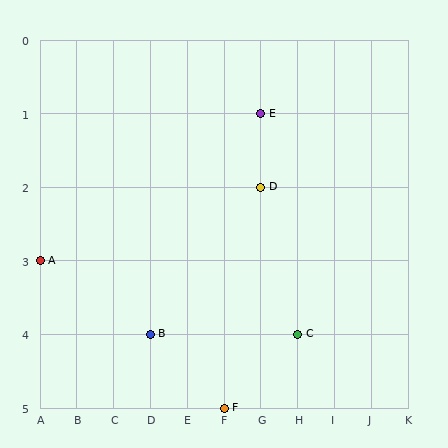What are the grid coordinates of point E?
Point E is at grid coordinates (G, 1).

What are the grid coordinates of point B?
Point B is at grid coordinates (D, 4).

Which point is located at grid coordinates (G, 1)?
Point E is at (G, 1).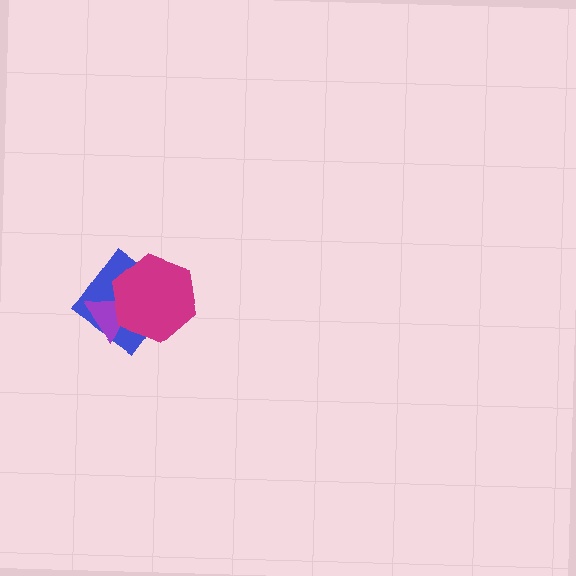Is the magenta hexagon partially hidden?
No, no other shape covers it.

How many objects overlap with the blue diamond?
2 objects overlap with the blue diamond.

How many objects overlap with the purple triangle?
2 objects overlap with the purple triangle.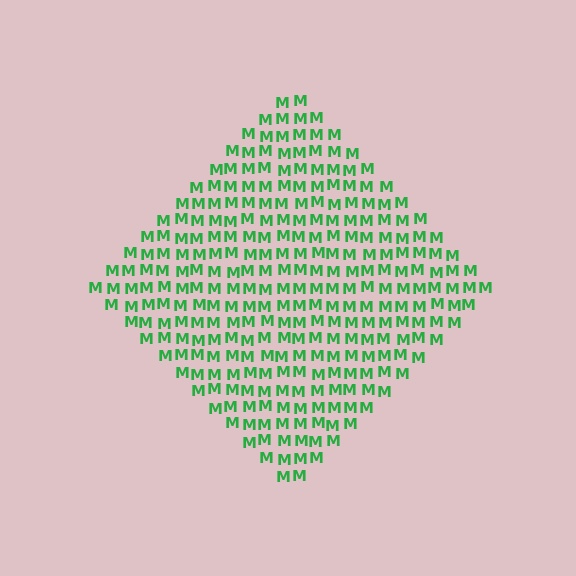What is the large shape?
The large shape is a diamond.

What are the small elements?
The small elements are letter M's.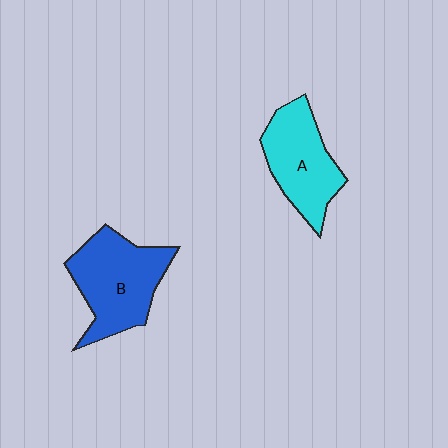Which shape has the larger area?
Shape B (blue).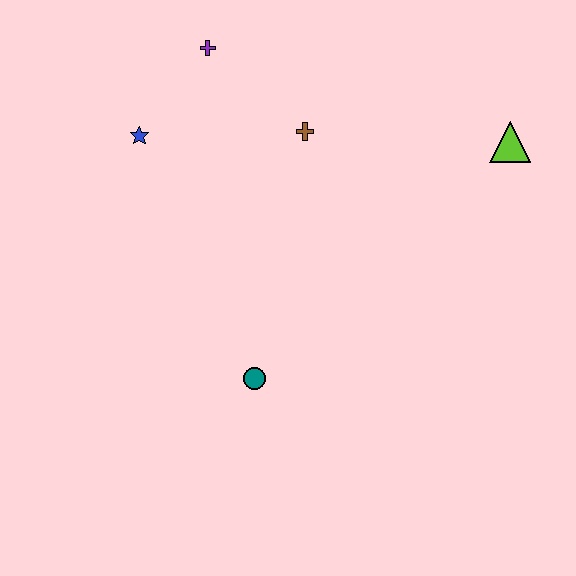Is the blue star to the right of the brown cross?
No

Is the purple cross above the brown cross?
Yes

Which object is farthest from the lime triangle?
The blue star is farthest from the lime triangle.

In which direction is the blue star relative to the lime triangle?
The blue star is to the left of the lime triangle.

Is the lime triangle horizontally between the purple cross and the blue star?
No